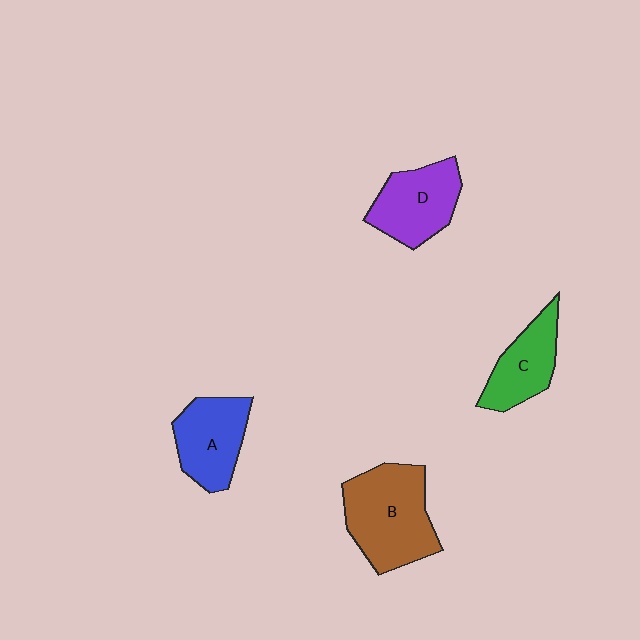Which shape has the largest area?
Shape B (brown).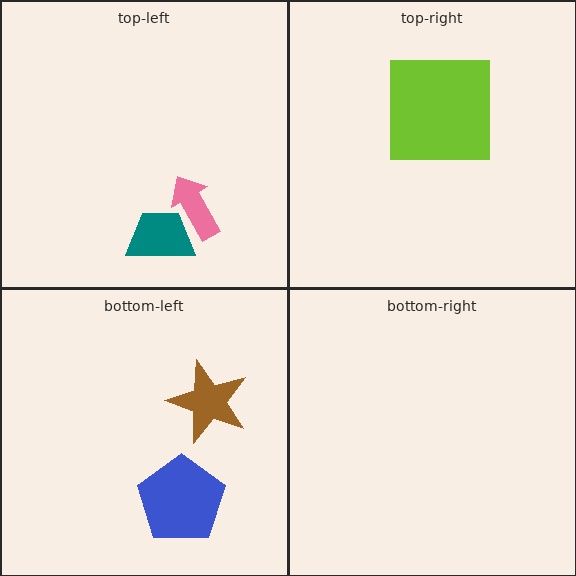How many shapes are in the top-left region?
2.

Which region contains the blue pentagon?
The bottom-left region.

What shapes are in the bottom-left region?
The blue pentagon, the brown star.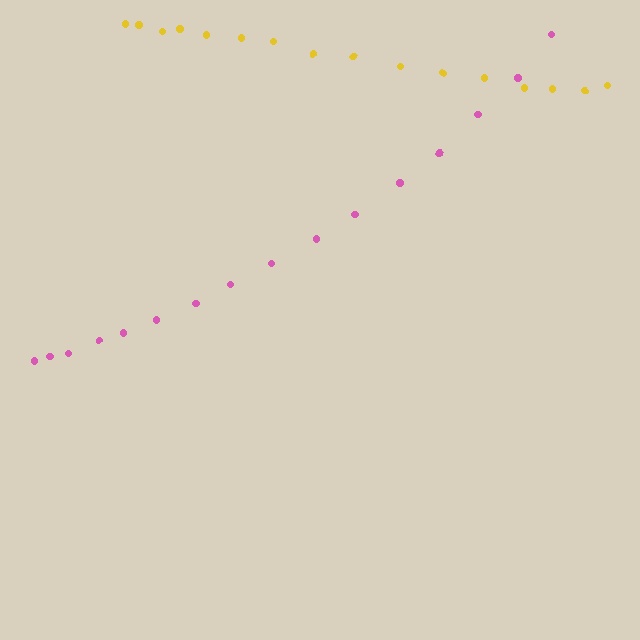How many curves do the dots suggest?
There are 2 distinct paths.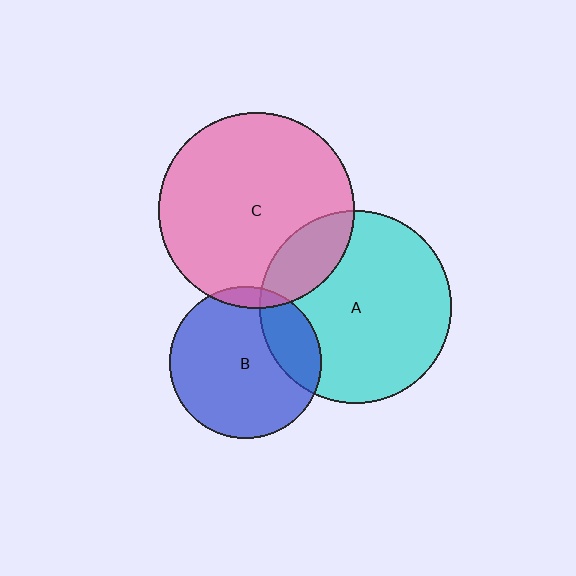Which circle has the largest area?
Circle C (pink).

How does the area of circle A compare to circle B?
Approximately 1.6 times.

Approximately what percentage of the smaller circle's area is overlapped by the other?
Approximately 5%.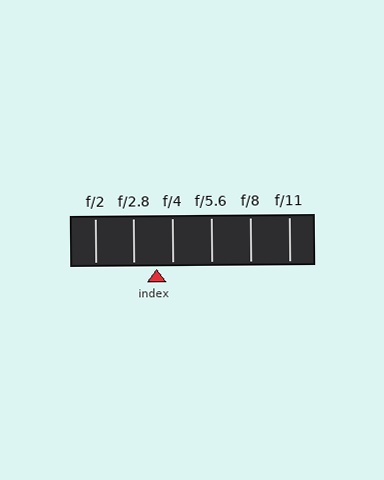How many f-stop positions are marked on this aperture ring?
There are 6 f-stop positions marked.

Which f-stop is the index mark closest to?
The index mark is closest to f/4.